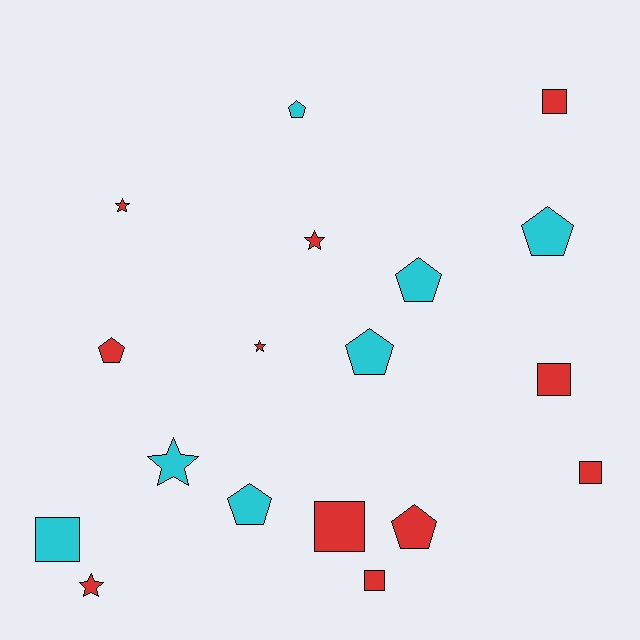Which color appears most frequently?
Red, with 11 objects.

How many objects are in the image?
There are 18 objects.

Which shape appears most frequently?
Pentagon, with 7 objects.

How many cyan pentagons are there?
There are 5 cyan pentagons.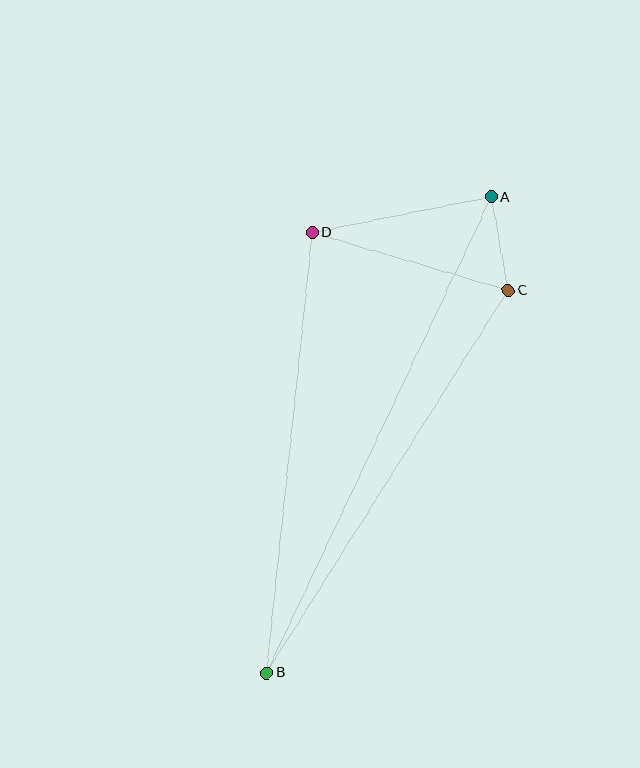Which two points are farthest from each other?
Points A and B are farthest from each other.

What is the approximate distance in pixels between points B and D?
The distance between B and D is approximately 442 pixels.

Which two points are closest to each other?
Points A and C are closest to each other.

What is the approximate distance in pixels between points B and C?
The distance between B and C is approximately 452 pixels.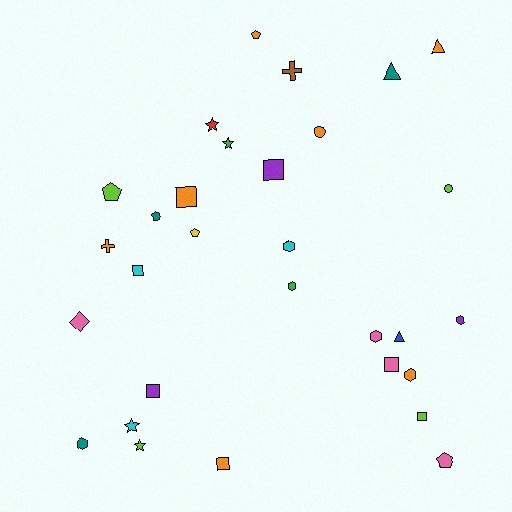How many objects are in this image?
There are 30 objects.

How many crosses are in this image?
There are 2 crosses.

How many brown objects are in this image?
There is 1 brown object.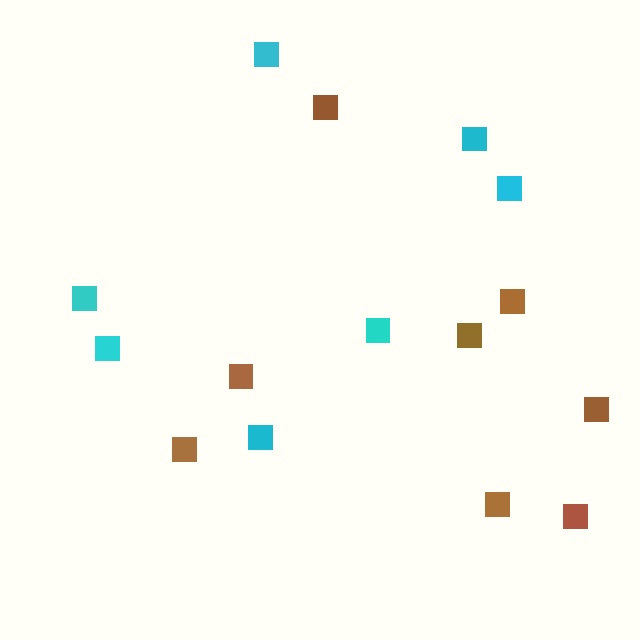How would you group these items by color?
There are 2 groups: one group of brown squares (8) and one group of cyan squares (7).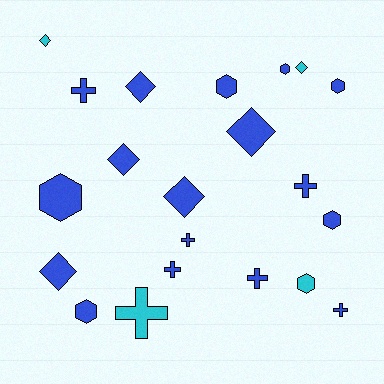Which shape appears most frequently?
Diamond, with 7 objects.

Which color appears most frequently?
Blue, with 17 objects.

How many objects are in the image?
There are 21 objects.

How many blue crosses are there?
There are 6 blue crosses.